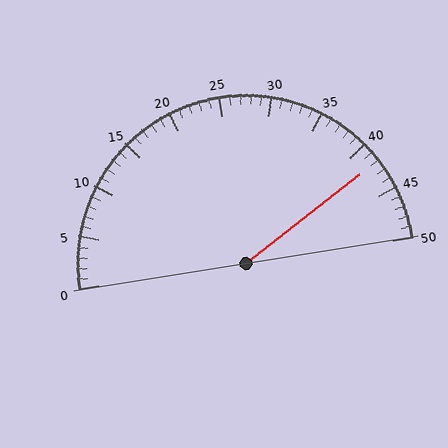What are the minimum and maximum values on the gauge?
The gauge ranges from 0 to 50.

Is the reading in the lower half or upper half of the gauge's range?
The reading is in the upper half of the range (0 to 50).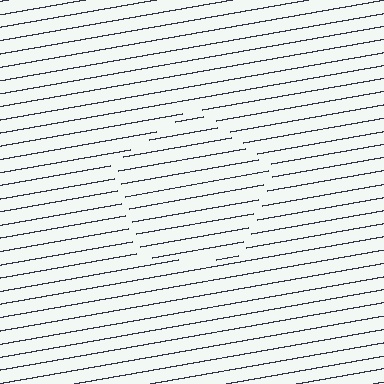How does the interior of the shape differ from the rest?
The interior of the shape contains the same grating, shifted by half a period — the contour is defined by the phase discontinuity where line-ends from the inner and outer gratings abut.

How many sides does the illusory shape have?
5 sides — the line-ends trace a pentagon.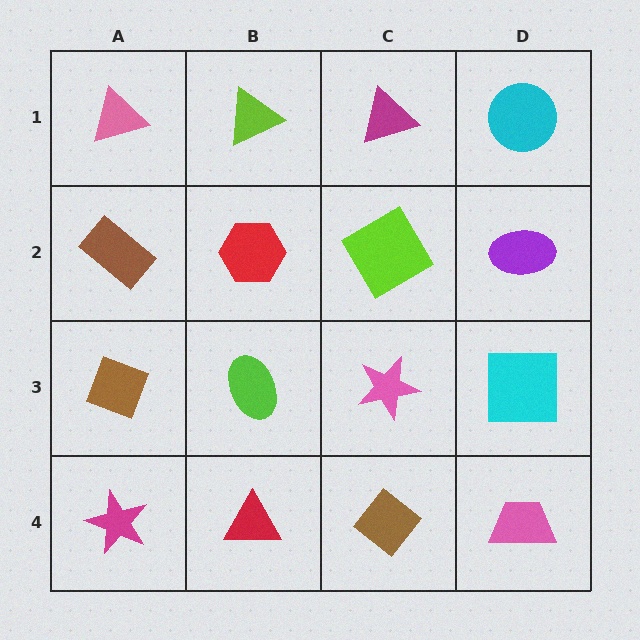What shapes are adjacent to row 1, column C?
A lime diamond (row 2, column C), a lime triangle (row 1, column B), a cyan circle (row 1, column D).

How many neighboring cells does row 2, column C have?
4.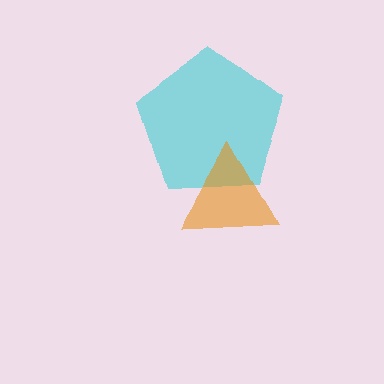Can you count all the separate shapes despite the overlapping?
Yes, there are 2 separate shapes.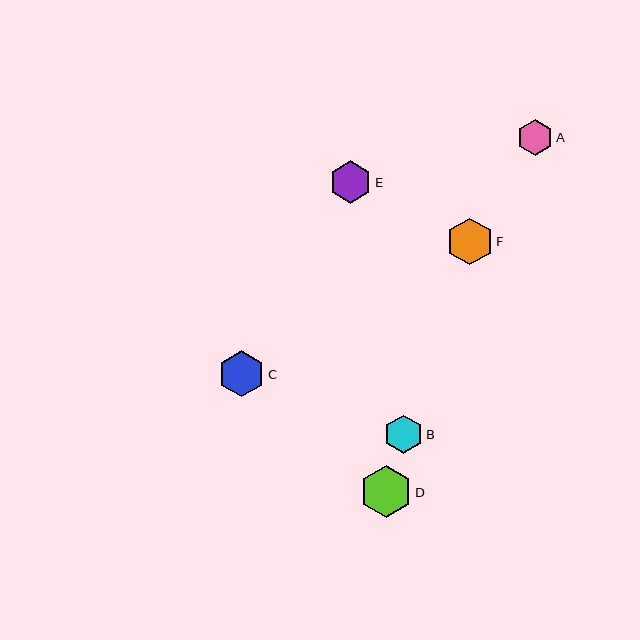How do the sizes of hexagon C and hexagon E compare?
Hexagon C and hexagon E are approximately the same size.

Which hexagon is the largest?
Hexagon D is the largest with a size of approximately 51 pixels.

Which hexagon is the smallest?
Hexagon A is the smallest with a size of approximately 36 pixels.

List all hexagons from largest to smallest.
From largest to smallest: D, F, C, E, B, A.